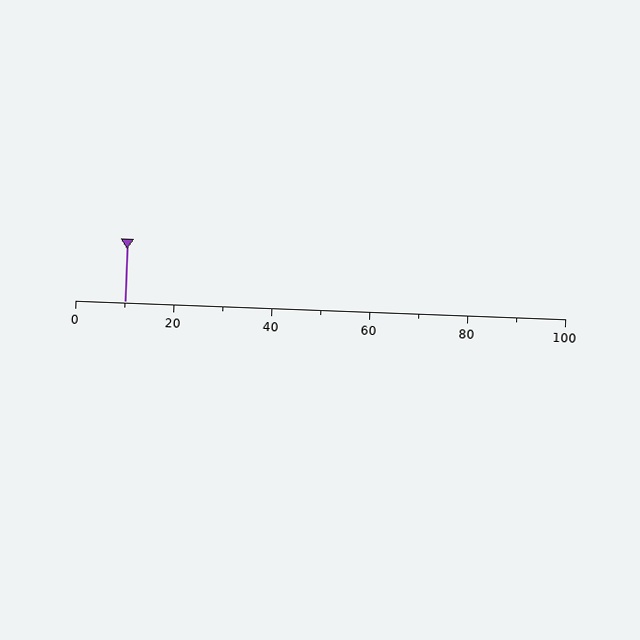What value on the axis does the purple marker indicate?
The marker indicates approximately 10.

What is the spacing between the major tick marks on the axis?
The major ticks are spaced 20 apart.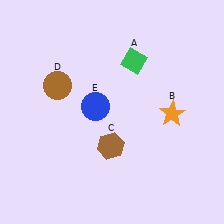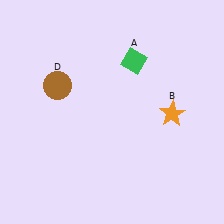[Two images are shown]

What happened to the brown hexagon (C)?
The brown hexagon (C) was removed in Image 2. It was in the bottom-left area of Image 1.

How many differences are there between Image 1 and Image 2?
There are 2 differences between the two images.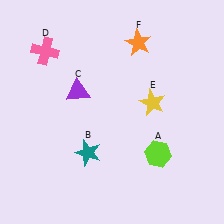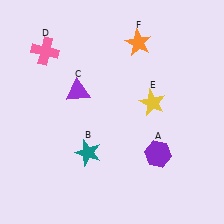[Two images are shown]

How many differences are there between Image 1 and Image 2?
There is 1 difference between the two images.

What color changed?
The hexagon (A) changed from lime in Image 1 to purple in Image 2.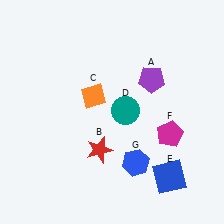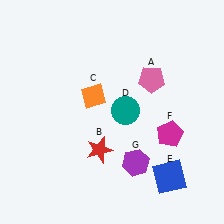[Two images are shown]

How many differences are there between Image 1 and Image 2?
There are 2 differences between the two images.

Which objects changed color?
A changed from purple to pink. G changed from blue to purple.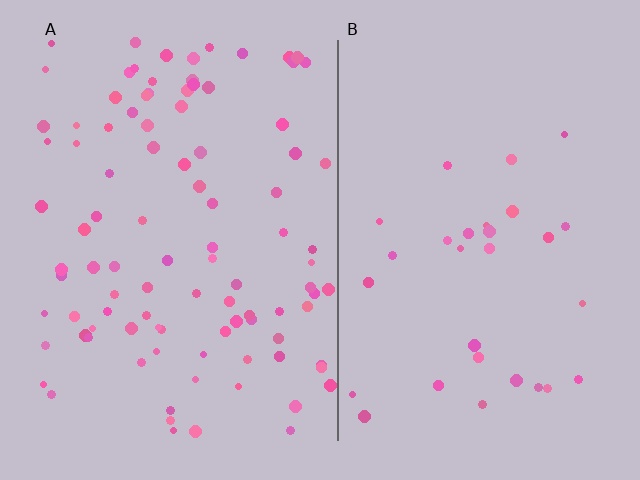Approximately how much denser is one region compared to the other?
Approximately 3.3× — region A over region B.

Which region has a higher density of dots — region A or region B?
A (the left).